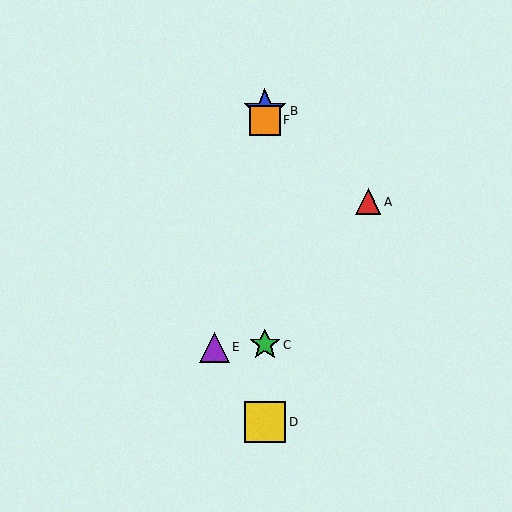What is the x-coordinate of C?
Object C is at x≈265.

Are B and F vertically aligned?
Yes, both are at x≈265.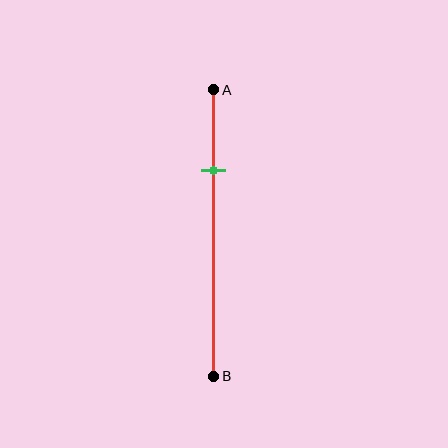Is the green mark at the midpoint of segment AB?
No, the mark is at about 30% from A, not at the 50% midpoint.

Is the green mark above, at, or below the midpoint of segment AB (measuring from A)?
The green mark is above the midpoint of segment AB.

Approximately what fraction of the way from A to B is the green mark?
The green mark is approximately 30% of the way from A to B.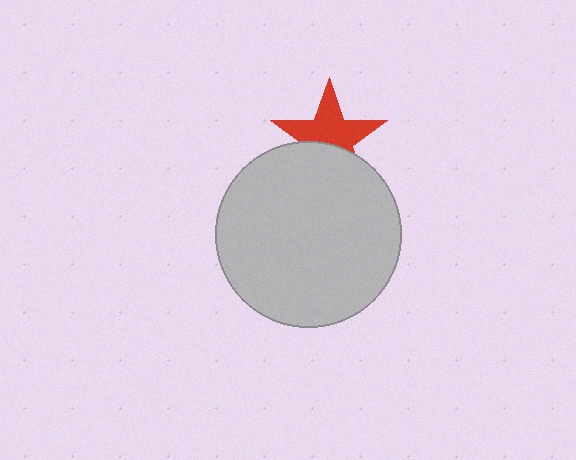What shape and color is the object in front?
The object in front is a light gray circle.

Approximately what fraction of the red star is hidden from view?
Roughly 39% of the red star is hidden behind the light gray circle.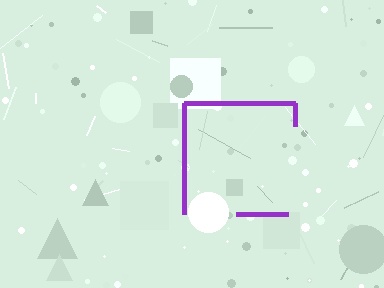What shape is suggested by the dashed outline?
The dashed outline suggests a square.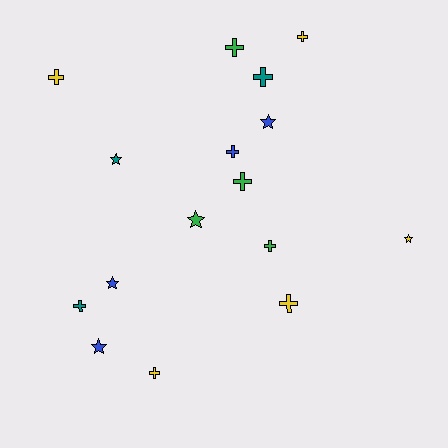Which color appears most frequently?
Yellow, with 5 objects.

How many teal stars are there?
There is 1 teal star.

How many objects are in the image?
There are 16 objects.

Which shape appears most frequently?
Cross, with 10 objects.